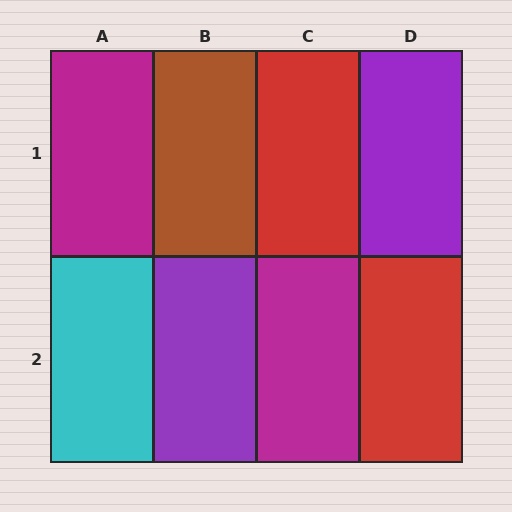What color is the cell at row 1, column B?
Brown.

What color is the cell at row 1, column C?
Red.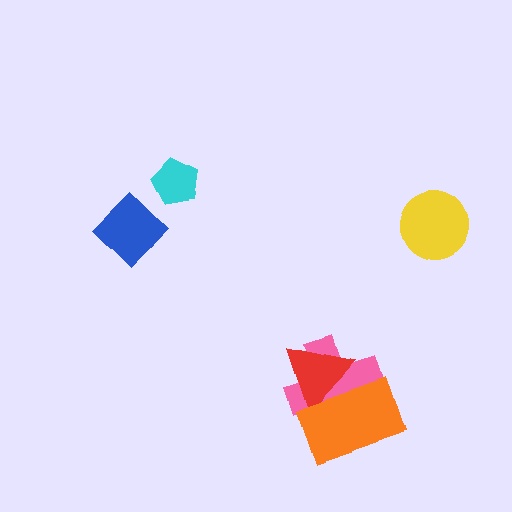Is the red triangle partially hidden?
Yes, it is partially covered by another shape.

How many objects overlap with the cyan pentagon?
0 objects overlap with the cyan pentagon.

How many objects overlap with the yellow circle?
0 objects overlap with the yellow circle.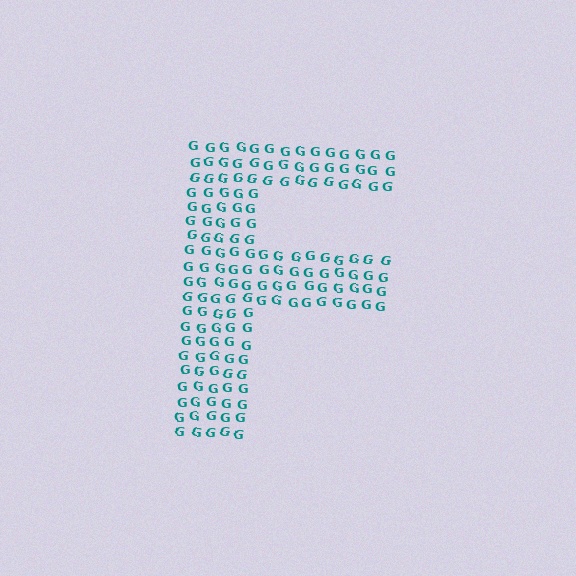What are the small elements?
The small elements are letter G's.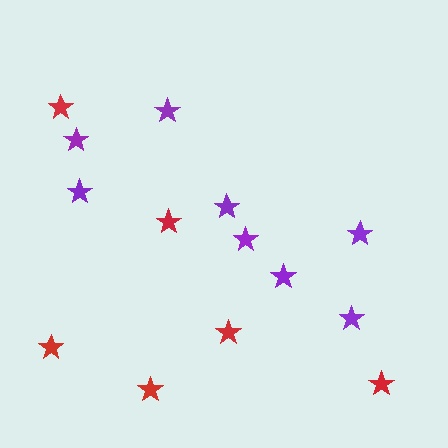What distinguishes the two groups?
There are 2 groups: one group of red stars (6) and one group of purple stars (8).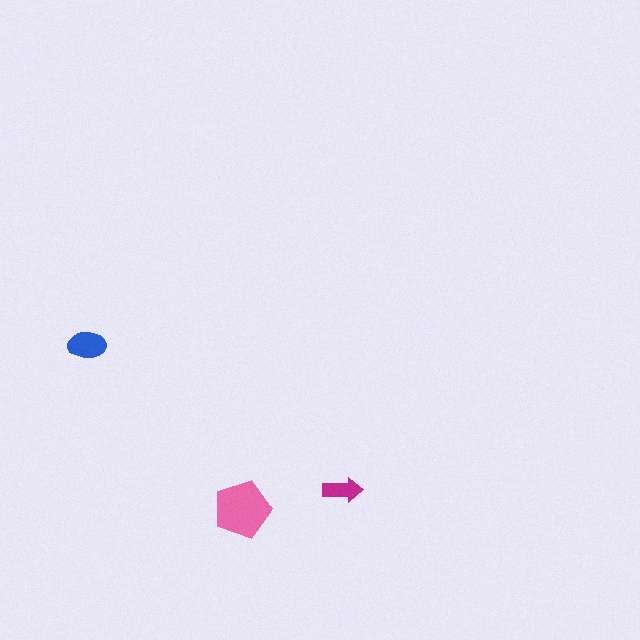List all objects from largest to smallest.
The pink pentagon, the blue ellipse, the magenta arrow.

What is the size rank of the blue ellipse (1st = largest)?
2nd.